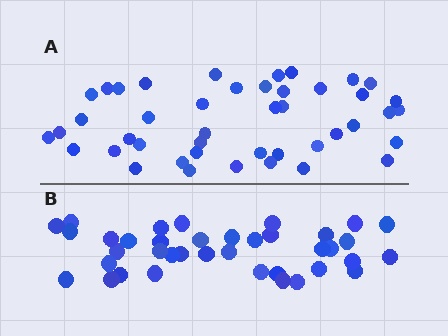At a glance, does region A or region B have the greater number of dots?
Region A (the top region) has more dots.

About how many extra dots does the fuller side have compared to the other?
Region A has about 6 more dots than region B.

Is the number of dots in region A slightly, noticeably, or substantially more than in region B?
Region A has only slightly more — the two regions are fairly close. The ratio is roughly 1.2 to 1.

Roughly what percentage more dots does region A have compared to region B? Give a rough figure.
About 15% more.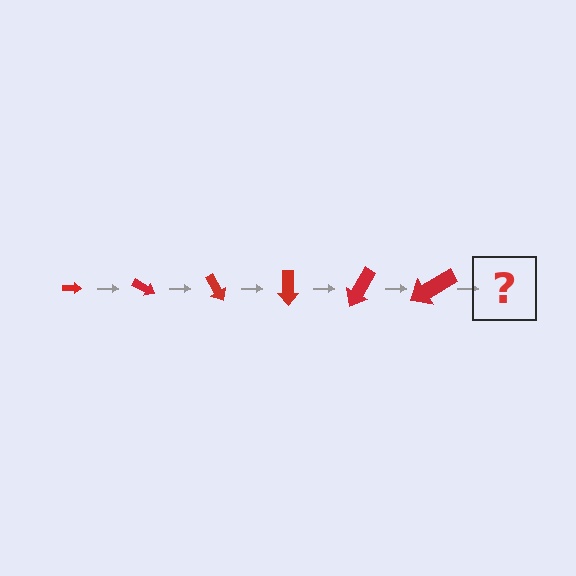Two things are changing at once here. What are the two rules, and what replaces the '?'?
The two rules are that the arrow grows larger each step and it rotates 30 degrees each step. The '?' should be an arrow, larger than the previous one and rotated 180 degrees from the start.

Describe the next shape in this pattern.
It should be an arrow, larger than the previous one and rotated 180 degrees from the start.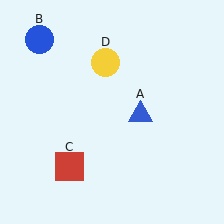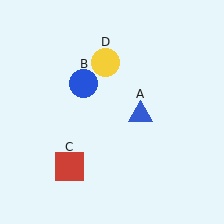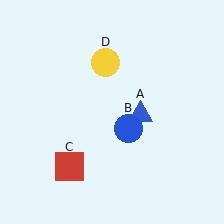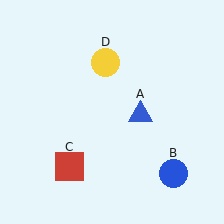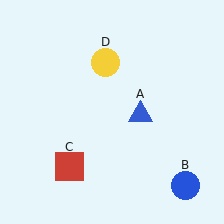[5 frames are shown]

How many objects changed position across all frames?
1 object changed position: blue circle (object B).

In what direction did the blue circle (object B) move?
The blue circle (object B) moved down and to the right.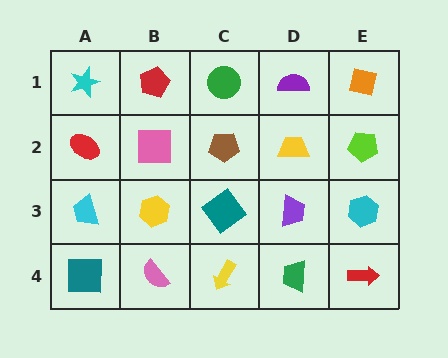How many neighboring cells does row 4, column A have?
2.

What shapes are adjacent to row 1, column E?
A lime pentagon (row 2, column E), a purple semicircle (row 1, column D).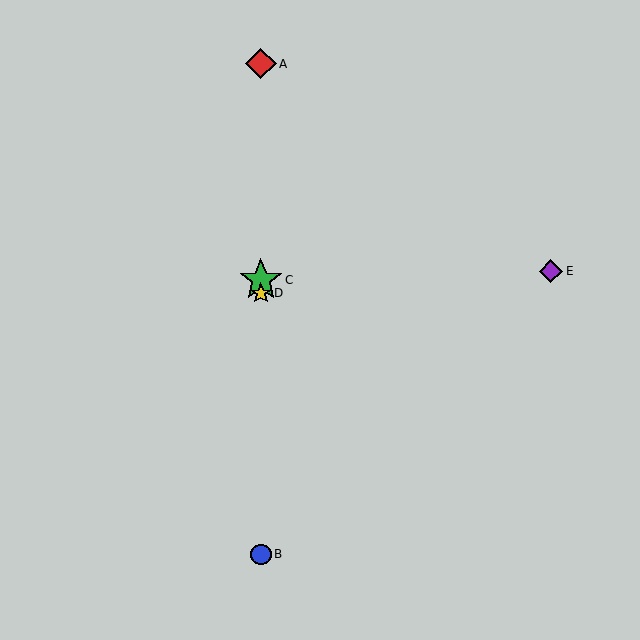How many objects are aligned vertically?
4 objects (A, B, C, D) are aligned vertically.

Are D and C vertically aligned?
Yes, both are at x≈261.